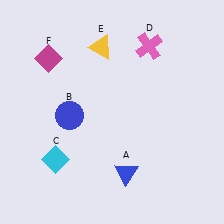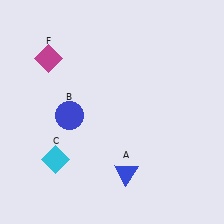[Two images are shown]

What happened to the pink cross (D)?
The pink cross (D) was removed in Image 2. It was in the top-right area of Image 1.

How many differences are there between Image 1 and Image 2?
There are 2 differences between the two images.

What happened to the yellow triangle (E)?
The yellow triangle (E) was removed in Image 2. It was in the top-left area of Image 1.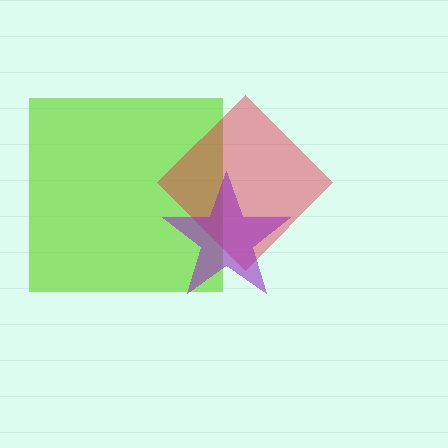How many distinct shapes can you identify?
There are 3 distinct shapes: a lime square, a red diamond, a purple star.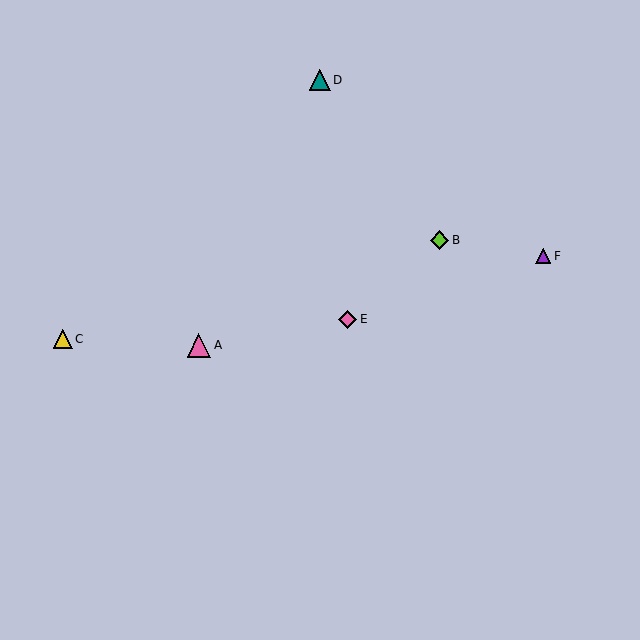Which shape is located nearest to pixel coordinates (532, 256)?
The purple triangle (labeled F) at (543, 256) is nearest to that location.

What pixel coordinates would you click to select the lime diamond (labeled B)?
Click at (440, 240) to select the lime diamond B.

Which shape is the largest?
The pink triangle (labeled A) is the largest.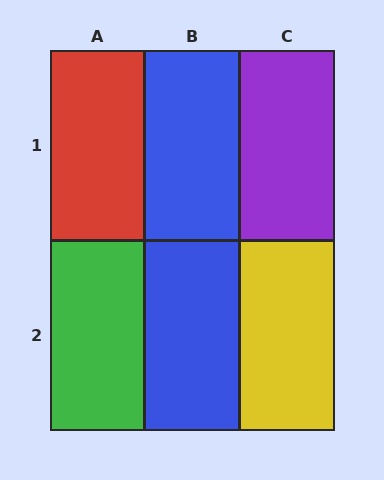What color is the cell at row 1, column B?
Blue.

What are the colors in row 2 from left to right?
Green, blue, yellow.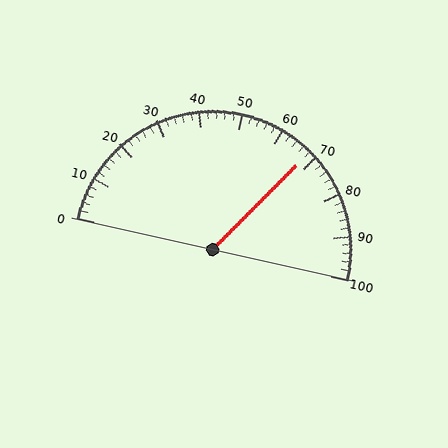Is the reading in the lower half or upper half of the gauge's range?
The reading is in the upper half of the range (0 to 100).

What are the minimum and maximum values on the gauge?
The gauge ranges from 0 to 100.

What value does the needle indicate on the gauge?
The needle indicates approximately 68.